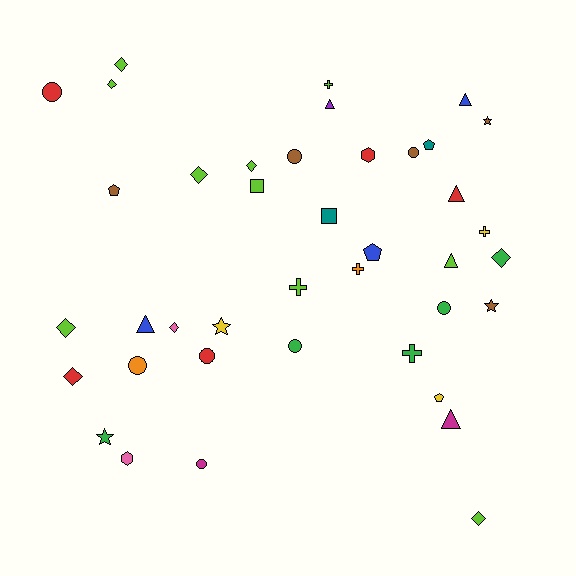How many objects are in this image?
There are 40 objects.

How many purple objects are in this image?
There is 1 purple object.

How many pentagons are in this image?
There are 4 pentagons.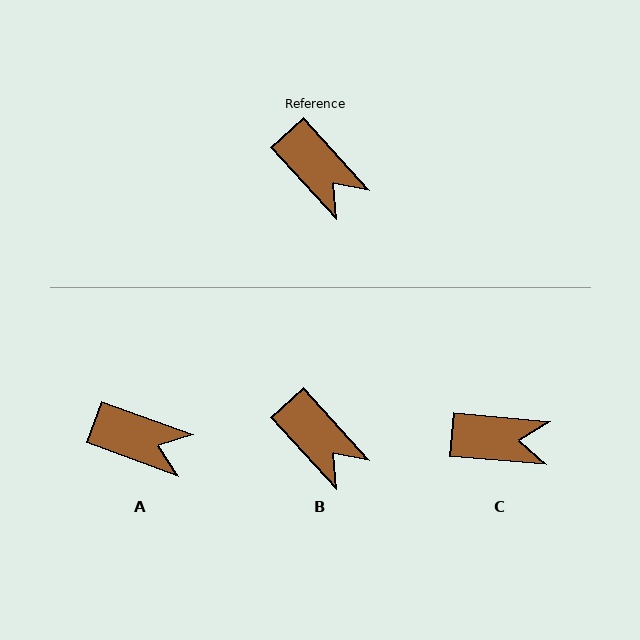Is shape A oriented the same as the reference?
No, it is off by about 28 degrees.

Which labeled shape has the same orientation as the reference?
B.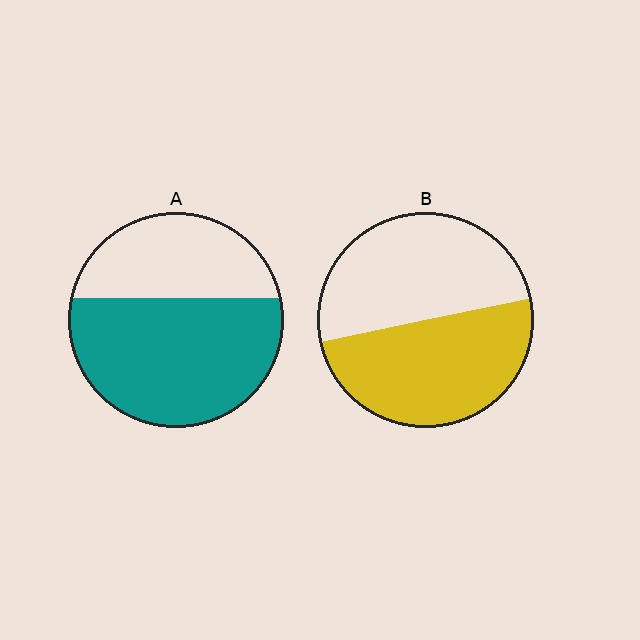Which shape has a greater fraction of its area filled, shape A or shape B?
Shape A.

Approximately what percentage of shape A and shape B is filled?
A is approximately 65% and B is approximately 50%.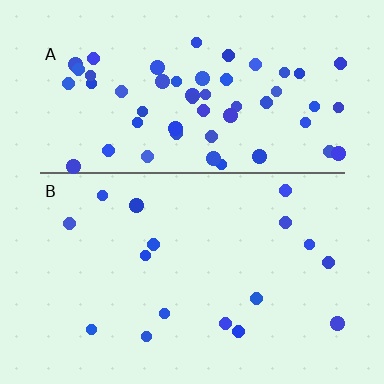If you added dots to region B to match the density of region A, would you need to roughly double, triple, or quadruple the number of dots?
Approximately triple.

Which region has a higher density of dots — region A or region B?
A (the top).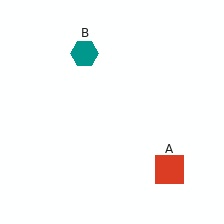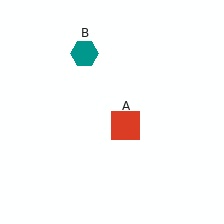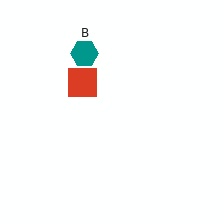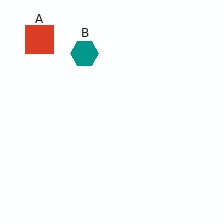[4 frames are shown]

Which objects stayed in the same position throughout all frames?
Teal hexagon (object B) remained stationary.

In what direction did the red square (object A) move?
The red square (object A) moved up and to the left.